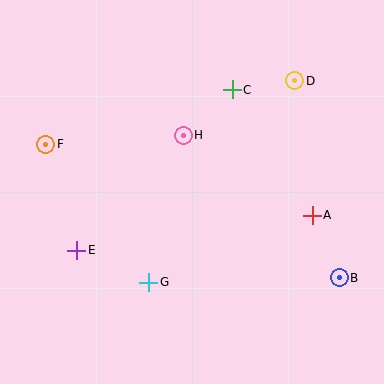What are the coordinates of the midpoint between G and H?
The midpoint between G and H is at (166, 209).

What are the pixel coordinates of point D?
Point D is at (295, 81).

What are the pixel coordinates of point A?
Point A is at (312, 216).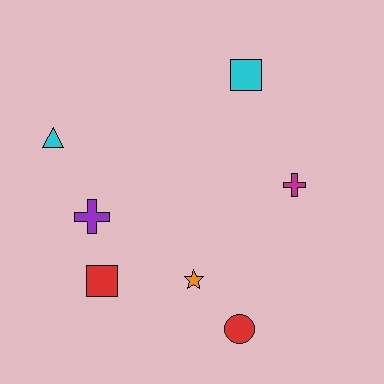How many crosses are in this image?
There are 2 crosses.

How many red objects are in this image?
There are 2 red objects.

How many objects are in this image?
There are 7 objects.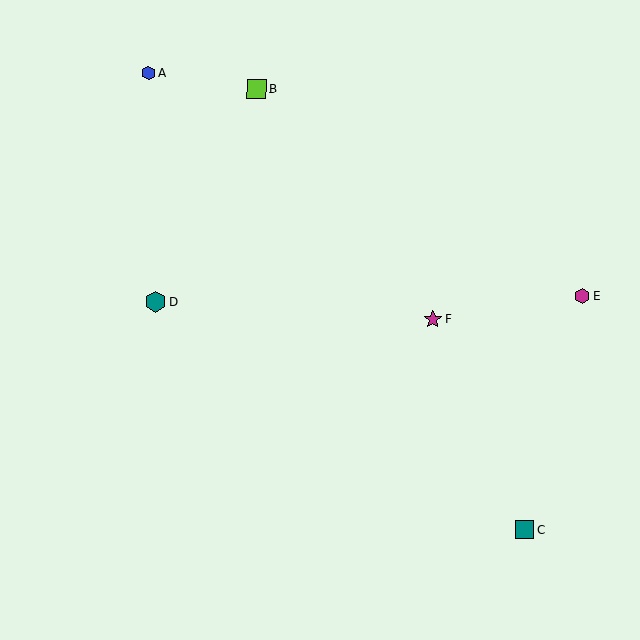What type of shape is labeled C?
Shape C is a teal square.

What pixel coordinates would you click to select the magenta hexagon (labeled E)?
Click at (582, 296) to select the magenta hexagon E.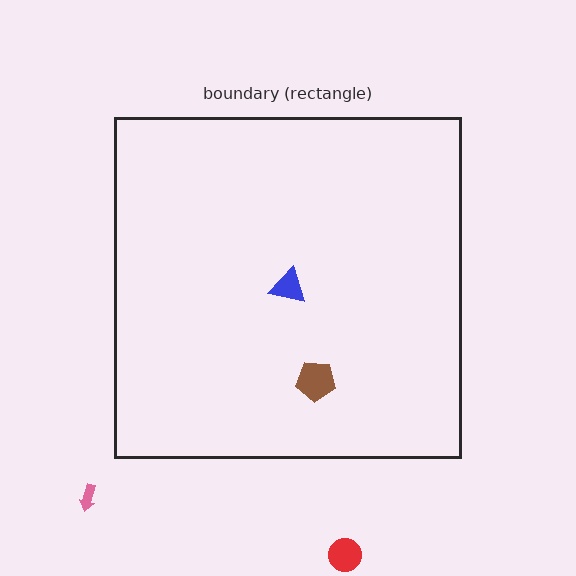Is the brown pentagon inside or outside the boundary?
Inside.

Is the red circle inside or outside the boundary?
Outside.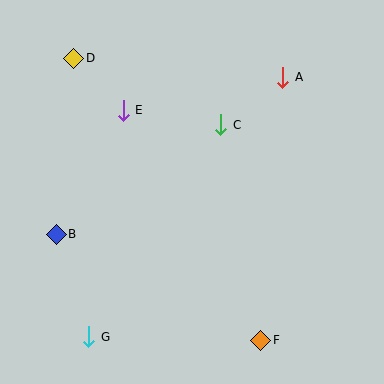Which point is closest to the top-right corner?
Point A is closest to the top-right corner.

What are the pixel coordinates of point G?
Point G is at (89, 337).